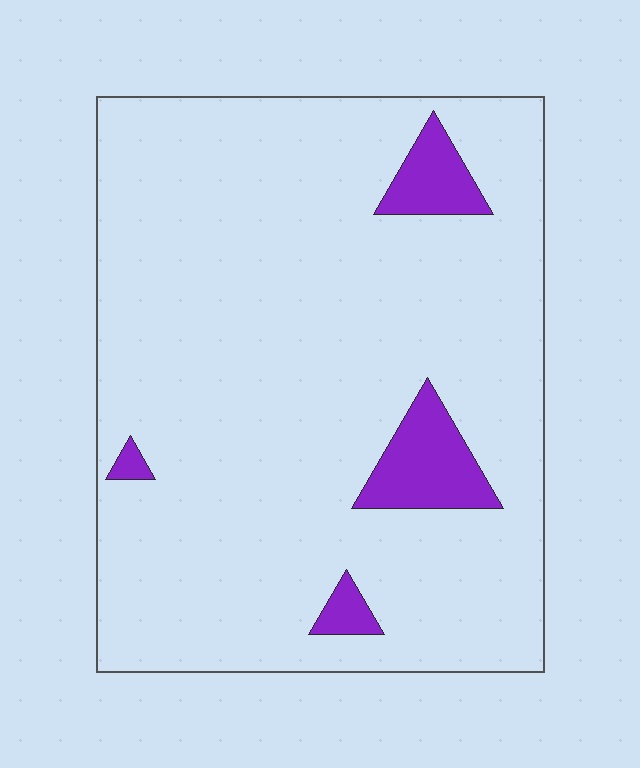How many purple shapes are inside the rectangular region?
4.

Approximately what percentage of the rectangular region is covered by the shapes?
Approximately 10%.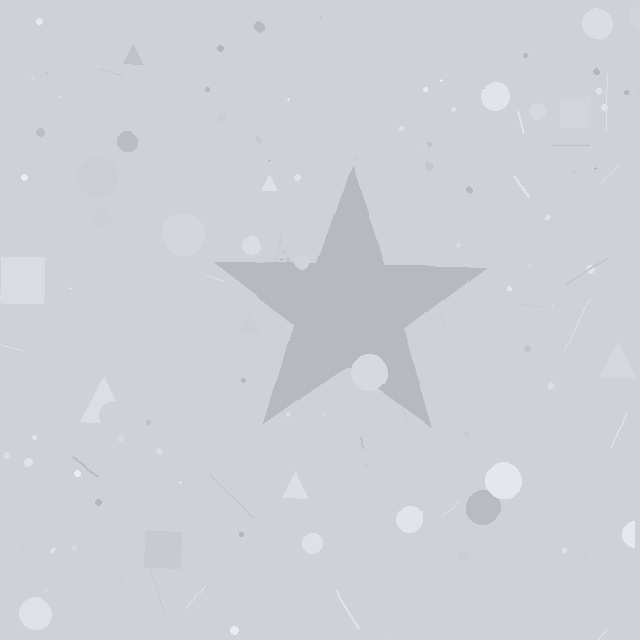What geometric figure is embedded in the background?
A star is embedded in the background.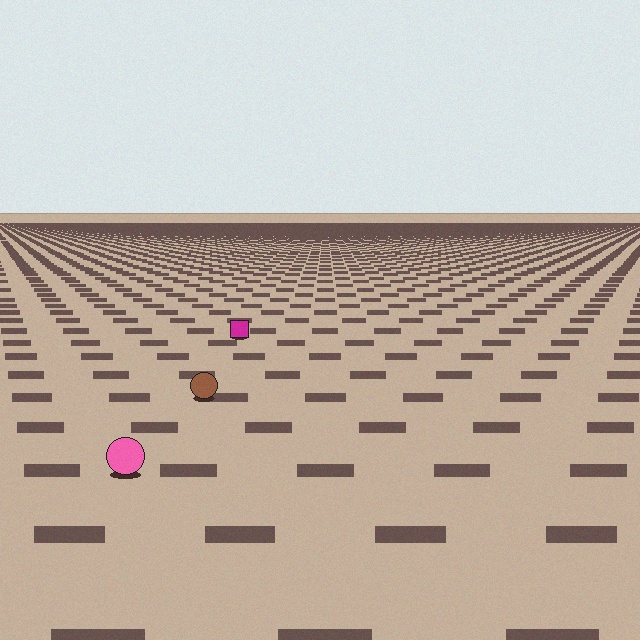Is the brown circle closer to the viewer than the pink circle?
No. The pink circle is closer — you can tell from the texture gradient: the ground texture is coarser near it.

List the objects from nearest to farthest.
From nearest to farthest: the pink circle, the brown circle, the magenta square.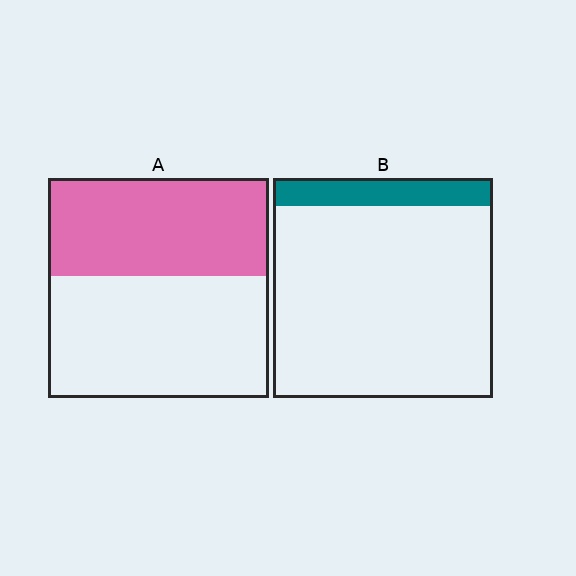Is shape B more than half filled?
No.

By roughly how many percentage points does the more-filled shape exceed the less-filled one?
By roughly 30 percentage points (A over B).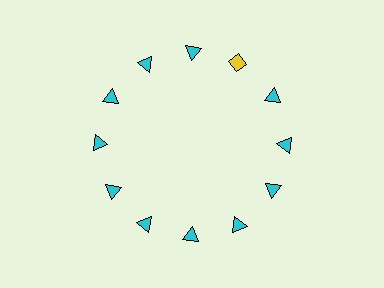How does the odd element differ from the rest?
It differs in both color (yellow instead of cyan) and shape (diamond instead of triangle).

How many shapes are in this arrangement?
There are 12 shapes arranged in a ring pattern.